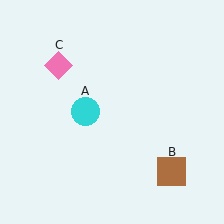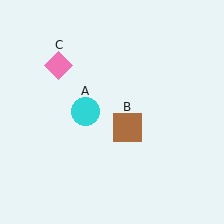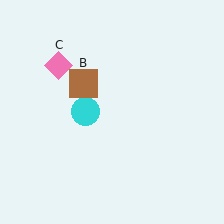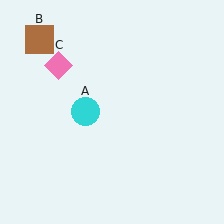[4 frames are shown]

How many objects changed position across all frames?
1 object changed position: brown square (object B).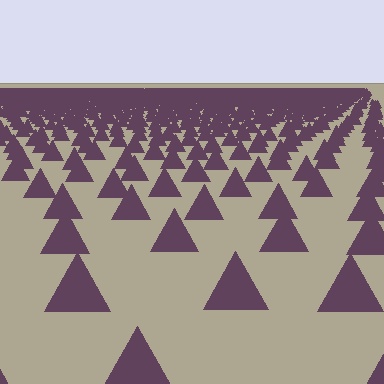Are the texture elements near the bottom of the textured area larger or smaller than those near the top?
Larger. Near the bottom, elements are closer to the viewer and appear at a bigger on-screen size.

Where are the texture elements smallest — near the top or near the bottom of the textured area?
Near the top.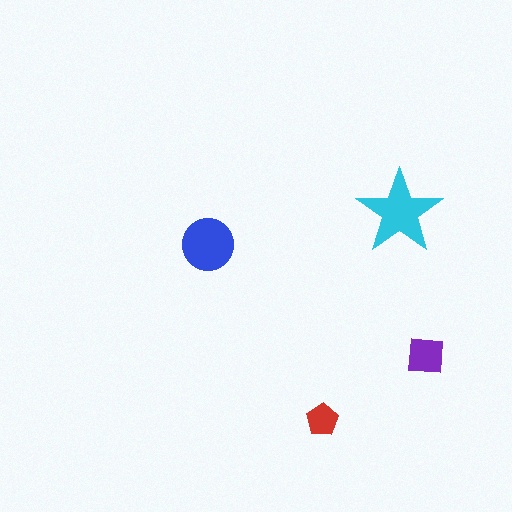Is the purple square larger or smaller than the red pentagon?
Larger.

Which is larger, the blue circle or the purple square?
The blue circle.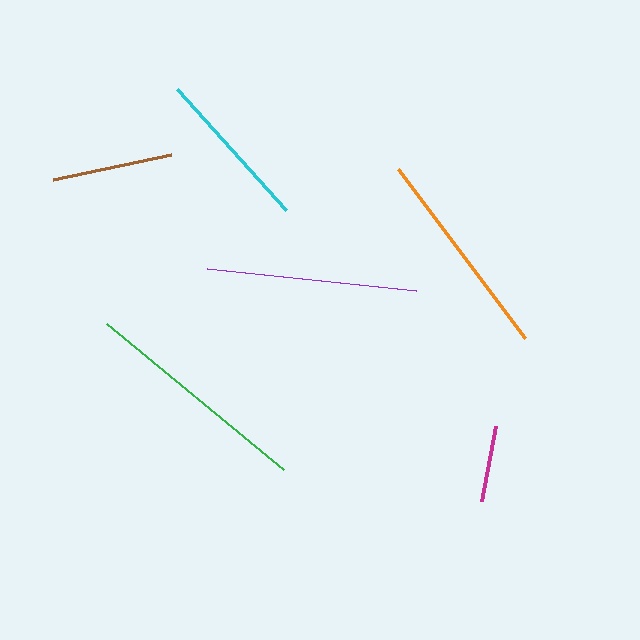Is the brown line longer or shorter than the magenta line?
The brown line is longer than the magenta line.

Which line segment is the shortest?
The magenta line is the shortest at approximately 76 pixels.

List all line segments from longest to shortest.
From longest to shortest: green, orange, purple, cyan, brown, magenta.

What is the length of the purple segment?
The purple segment is approximately 210 pixels long.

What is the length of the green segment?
The green segment is approximately 229 pixels long.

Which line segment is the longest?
The green line is the longest at approximately 229 pixels.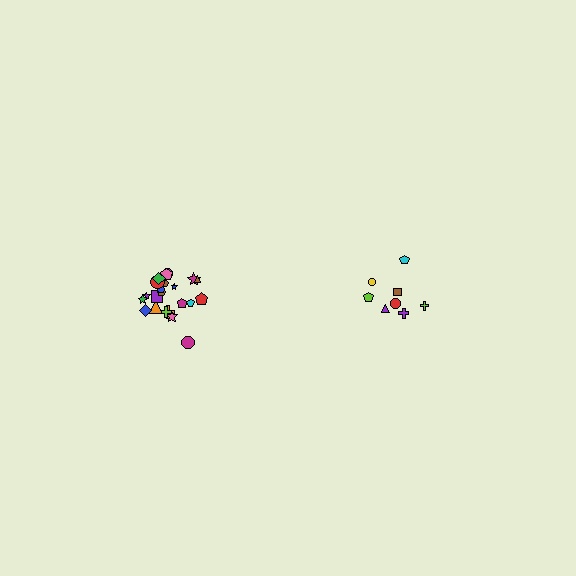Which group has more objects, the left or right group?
The left group.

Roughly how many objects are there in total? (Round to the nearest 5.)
Roughly 30 objects in total.